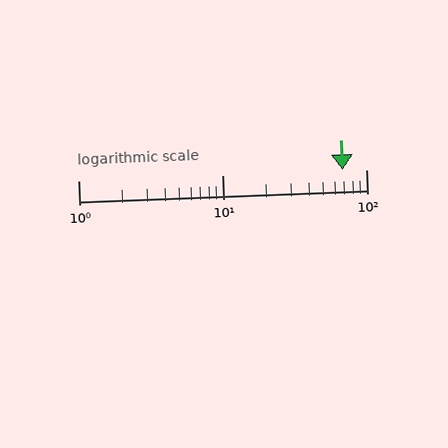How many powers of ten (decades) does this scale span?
The scale spans 2 decades, from 1 to 100.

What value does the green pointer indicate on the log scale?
The pointer indicates approximately 69.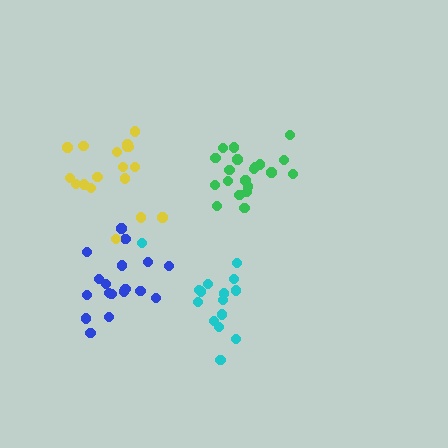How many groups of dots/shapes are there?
There are 4 groups.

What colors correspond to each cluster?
The clusters are colored: blue, green, cyan, yellow.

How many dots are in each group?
Group 1: 19 dots, Group 2: 20 dots, Group 3: 15 dots, Group 4: 18 dots (72 total).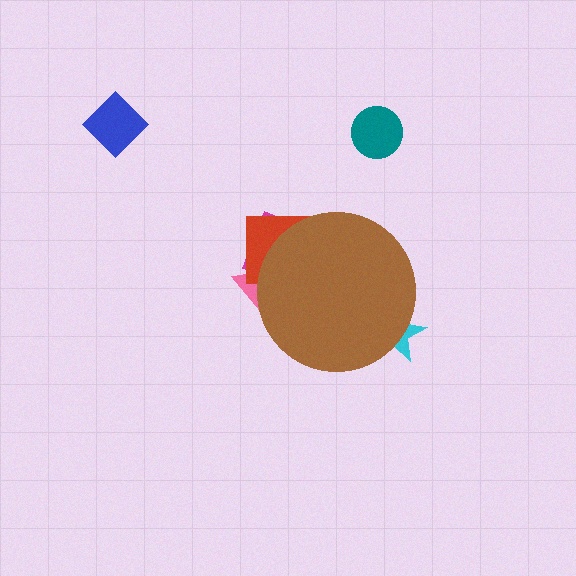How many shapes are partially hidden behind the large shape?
4 shapes are partially hidden.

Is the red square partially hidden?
Yes, the red square is partially hidden behind the brown circle.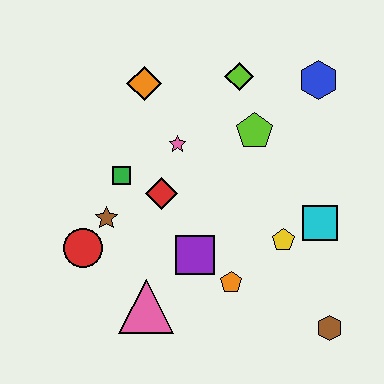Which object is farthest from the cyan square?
The red circle is farthest from the cyan square.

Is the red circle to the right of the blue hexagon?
No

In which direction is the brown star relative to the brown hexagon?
The brown star is to the left of the brown hexagon.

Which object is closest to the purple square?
The orange pentagon is closest to the purple square.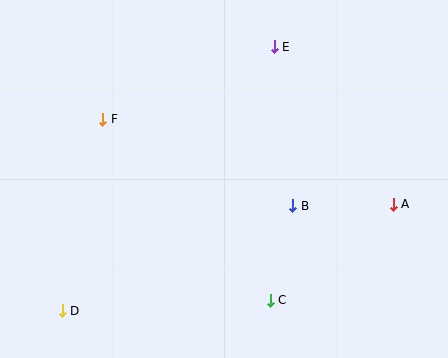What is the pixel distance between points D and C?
The distance between D and C is 209 pixels.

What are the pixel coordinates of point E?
Point E is at (274, 47).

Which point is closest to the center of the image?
Point B at (293, 206) is closest to the center.